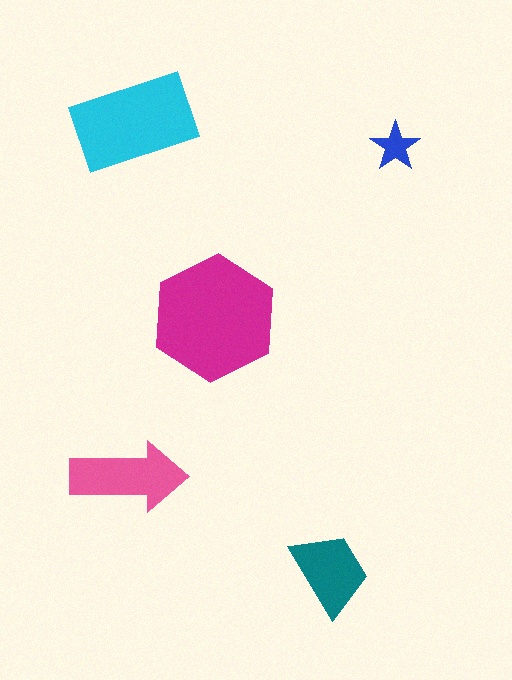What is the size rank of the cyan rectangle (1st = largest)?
2nd.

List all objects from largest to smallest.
The magenta hexagon, the cyan rectangle, the pink arrow, the teal trapezoid, the blue star.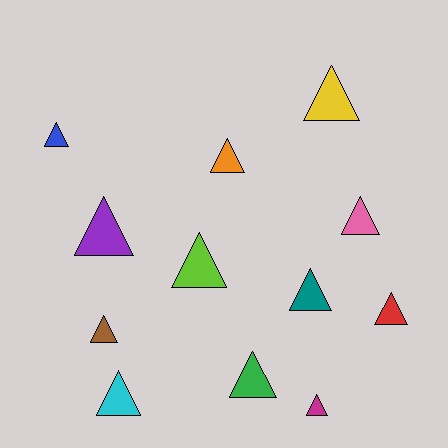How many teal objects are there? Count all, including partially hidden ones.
There is 1 teal object.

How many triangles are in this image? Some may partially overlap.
There are 12 triangles.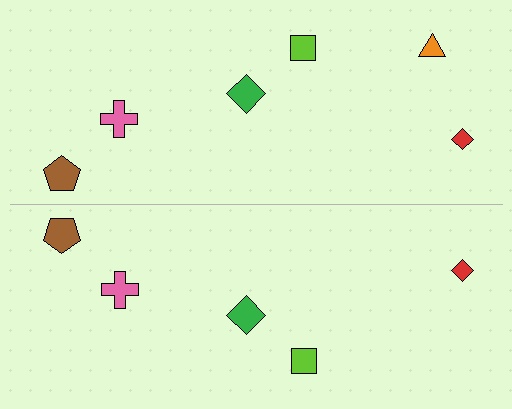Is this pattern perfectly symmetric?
No, the pattern is not perfectly symmetric. A orange triangle is missing from the bottom side.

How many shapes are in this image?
There are 11 shapes in this image.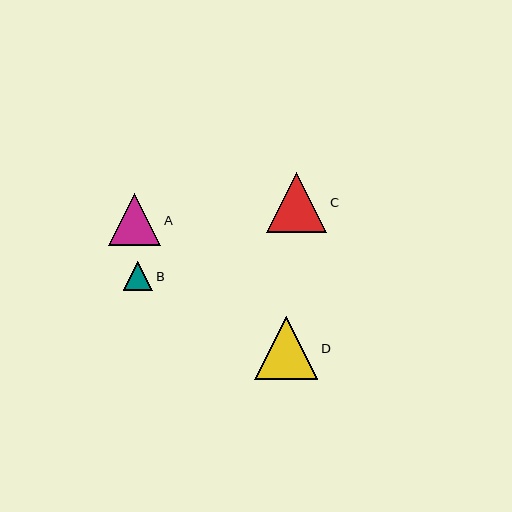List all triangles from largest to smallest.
From largest to smallest: D, C, A, B.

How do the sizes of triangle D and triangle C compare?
Triangle D and triangle C are approximately the same size.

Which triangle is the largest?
Triangle D is the largest with a size of approximately 63 pixels.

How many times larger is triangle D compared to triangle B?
Triangle D is approximately 2.1 times the size of triangle B.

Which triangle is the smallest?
Triangle B is the smallest with a size of approximately 29 pixels.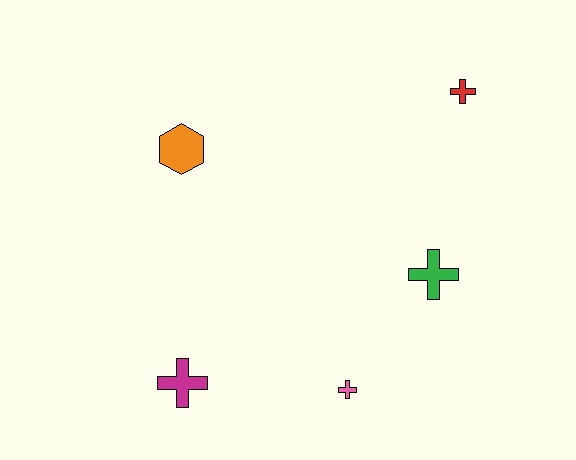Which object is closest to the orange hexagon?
The magenta cross is closest to the orange hexagon.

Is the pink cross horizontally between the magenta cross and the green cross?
Yes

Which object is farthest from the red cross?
The magenta cross is farthest from the red cross.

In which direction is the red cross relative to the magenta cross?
The red cross is above the magenta cross.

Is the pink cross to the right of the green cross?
No